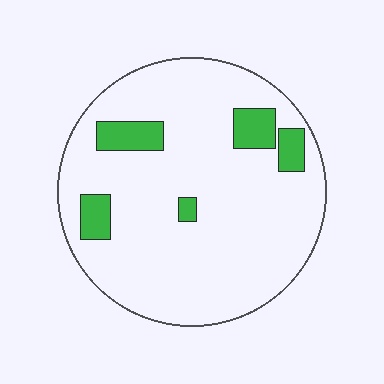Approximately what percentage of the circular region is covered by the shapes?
Approximately 10%.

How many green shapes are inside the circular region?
5.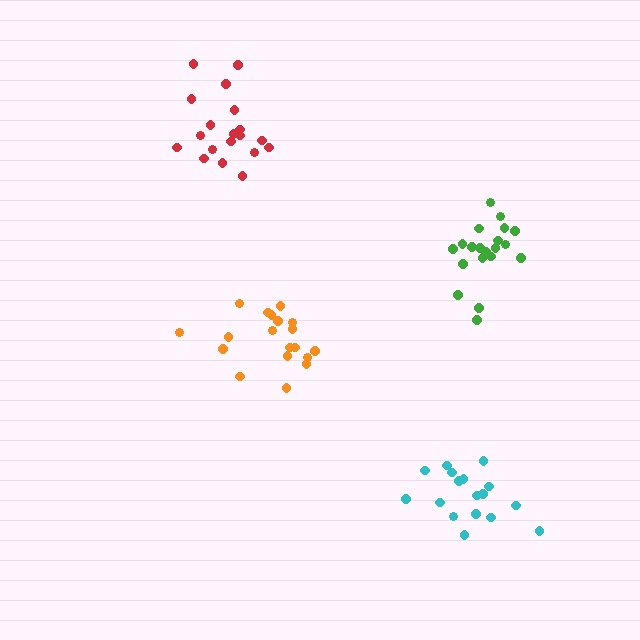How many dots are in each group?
Group 1: 19 dots, Group 2: 19 dots, Group 3: 20 dots, Group 4: 17 dots (75 total).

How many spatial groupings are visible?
There are 4 spatial groupings.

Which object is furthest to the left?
The red cluster is leftmost.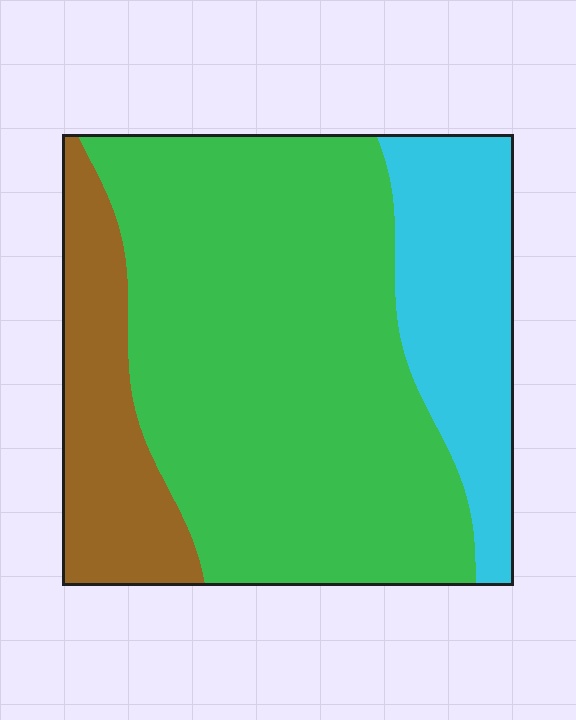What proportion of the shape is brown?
Brown covers 17% of the shape.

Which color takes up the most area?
Green, at roughly 65%.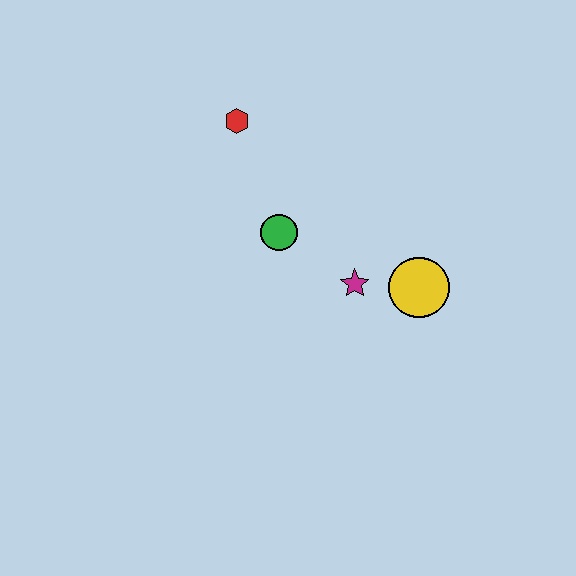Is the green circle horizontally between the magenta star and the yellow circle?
No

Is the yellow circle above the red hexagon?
No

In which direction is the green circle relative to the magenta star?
The green circle is to the left of the magenta star.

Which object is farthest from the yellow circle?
The red hexagon is farthest from the yellow circle.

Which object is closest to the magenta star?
The yellow circle is closest to the magenta star.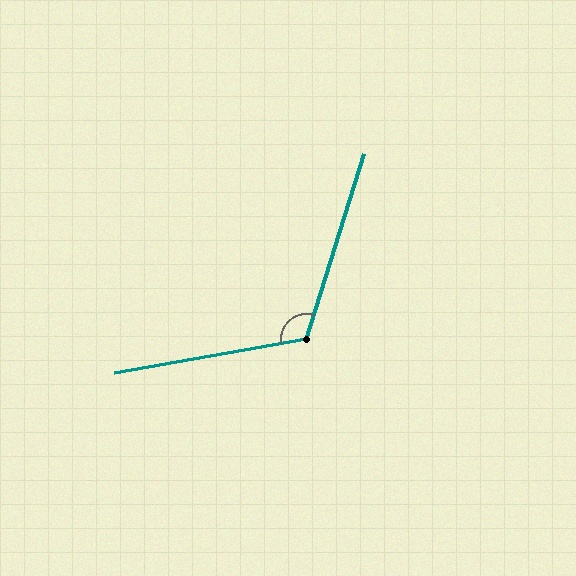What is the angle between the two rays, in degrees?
Approximately 117 degrees.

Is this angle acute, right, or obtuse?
It is obtuse.